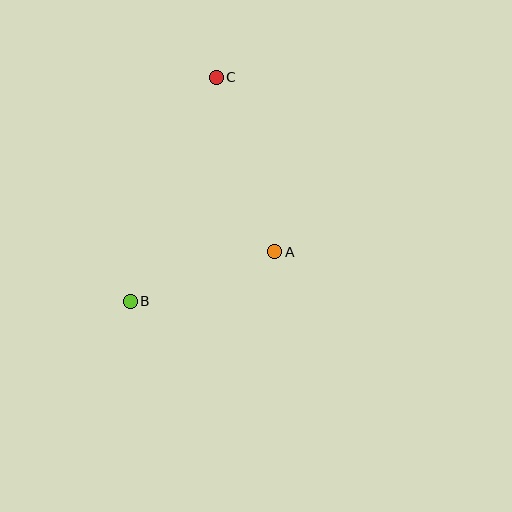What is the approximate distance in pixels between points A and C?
The distance between A and C is approximately 184 pixels.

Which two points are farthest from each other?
Points B and C are farthest from each other.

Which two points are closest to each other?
Points A and B are closest to each other.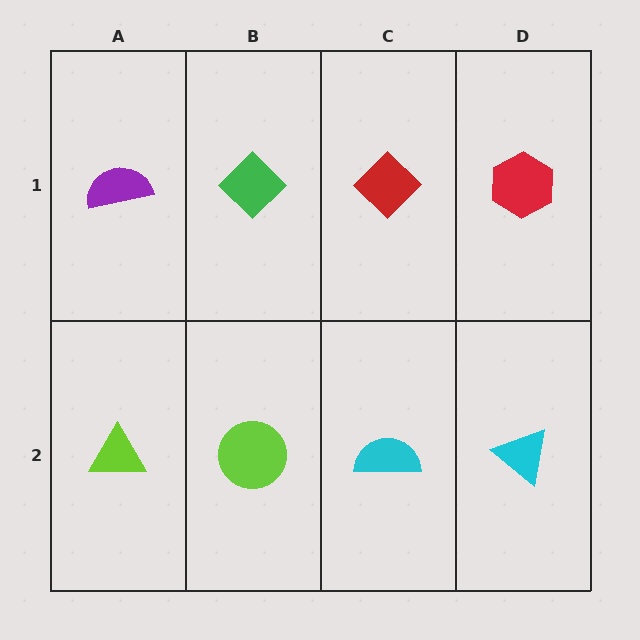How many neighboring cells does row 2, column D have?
2.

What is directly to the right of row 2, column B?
A cyan semicircle.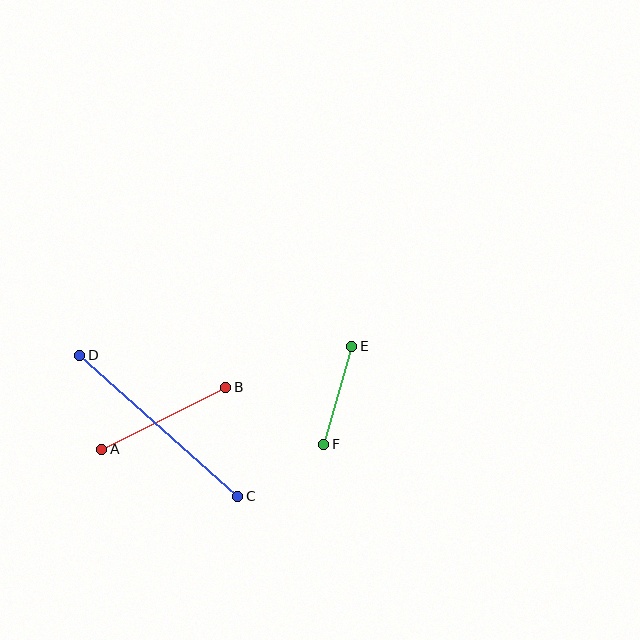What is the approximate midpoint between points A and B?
The midpoint is at approximately (164, 418) pixels.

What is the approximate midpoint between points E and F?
The midpoint is at approximately (338, 395) pixels.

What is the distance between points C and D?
The distance is approximately 212 pixels.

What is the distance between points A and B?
The distance is approximately 139 pixels.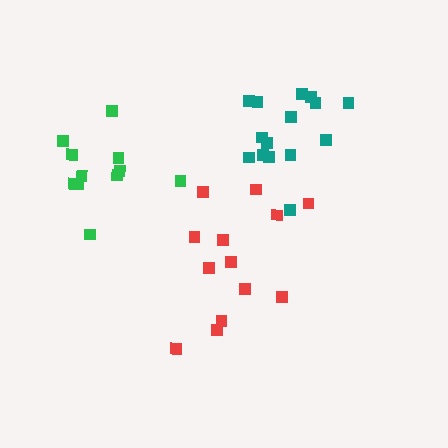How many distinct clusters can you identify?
There are 3 distinct clusters.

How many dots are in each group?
Group 1: 11 dots, Group 2: 15 dots, Group 3: 13 dots (39 total).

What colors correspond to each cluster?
The clusters are colored: green, teal, red.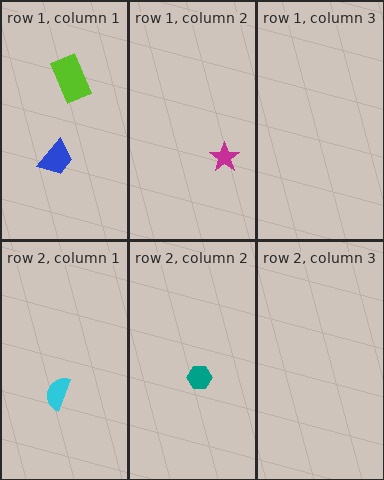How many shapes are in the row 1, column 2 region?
1.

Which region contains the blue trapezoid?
The row 1, column 1 region.